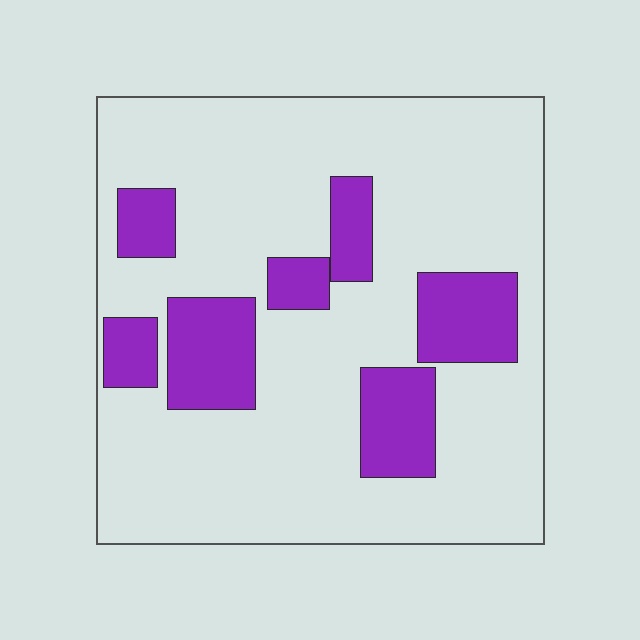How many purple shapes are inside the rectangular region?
7.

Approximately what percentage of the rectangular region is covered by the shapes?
Approximately 20%.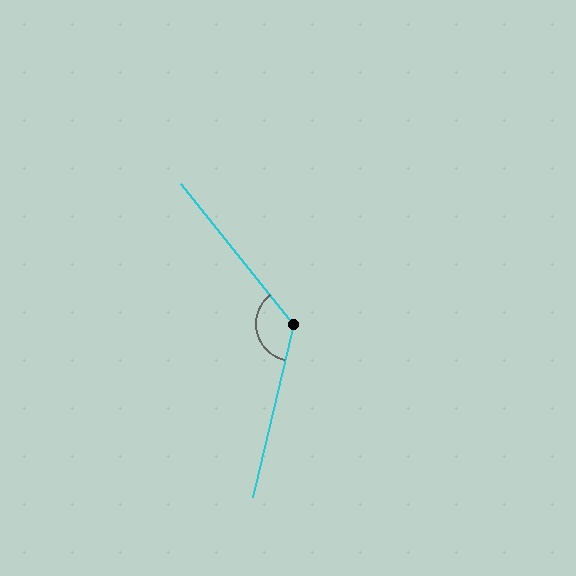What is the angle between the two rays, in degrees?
Approximately 128 degrees.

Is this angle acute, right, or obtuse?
It is obtuse.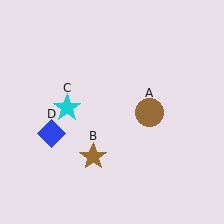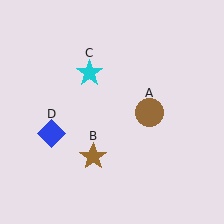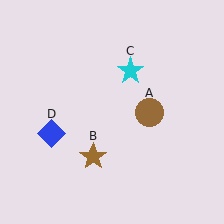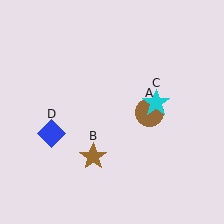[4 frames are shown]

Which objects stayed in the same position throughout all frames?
Brown circle (object A) and brown star (object B) and blue diamond (object D) remained stationary.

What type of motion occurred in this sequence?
The cyan star (object C) rotated clockwise around the center of the scene.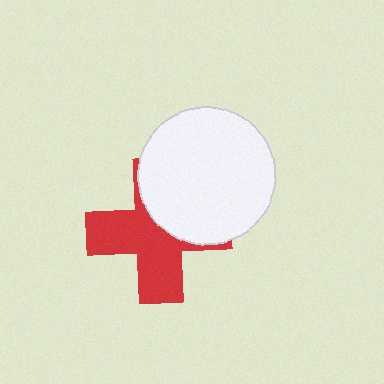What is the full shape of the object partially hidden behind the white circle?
The partially hidden object is a red cross.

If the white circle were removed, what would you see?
You would see the complete red cross.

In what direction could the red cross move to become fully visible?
The red cross could move toward the lower-left. That would shift it out from behind the white circle entirely.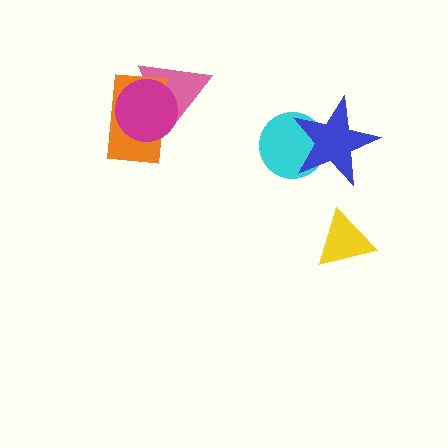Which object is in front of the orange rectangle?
The magenta circle is in front of the orange rectangle.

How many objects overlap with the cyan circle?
1 object overlaps with the cyan circle.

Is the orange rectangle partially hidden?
Yes, it is partially covered by another shape.